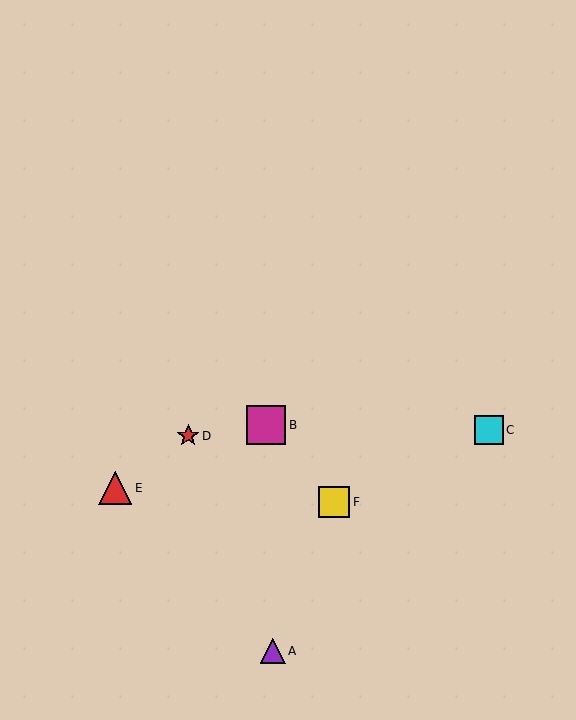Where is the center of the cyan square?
The center of the cyan square is at (489, 430).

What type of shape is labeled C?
Shape C is a cyan square.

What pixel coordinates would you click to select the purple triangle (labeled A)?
Click at (273, 651) to select the purple triangle A.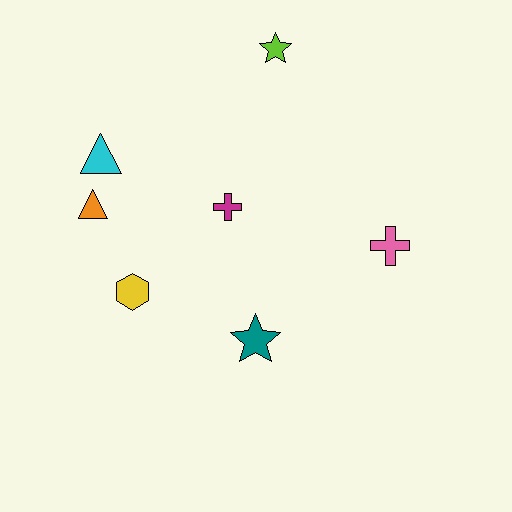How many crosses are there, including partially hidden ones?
There are 2 crosses.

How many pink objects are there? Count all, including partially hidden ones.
There is 1 pink object.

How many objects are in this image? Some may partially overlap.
There are 7 objects.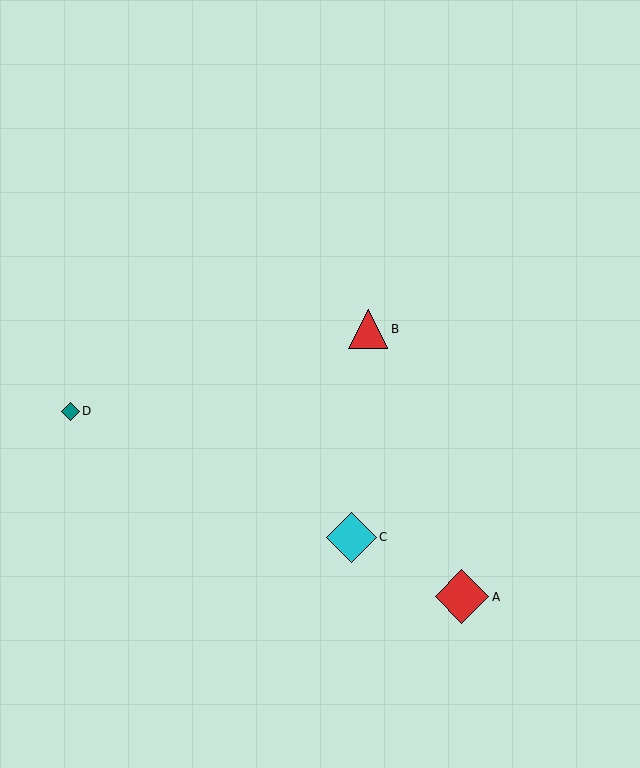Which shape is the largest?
The red diamond (labeled A) is the largest.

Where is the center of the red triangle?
The center of the red triangle is at (368, 329).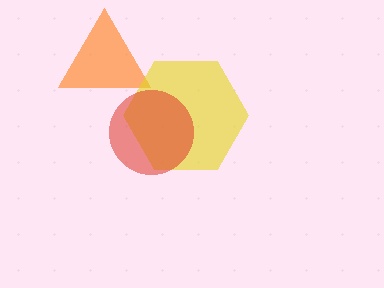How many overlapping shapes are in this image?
There are 3 overlapping shapes in the image.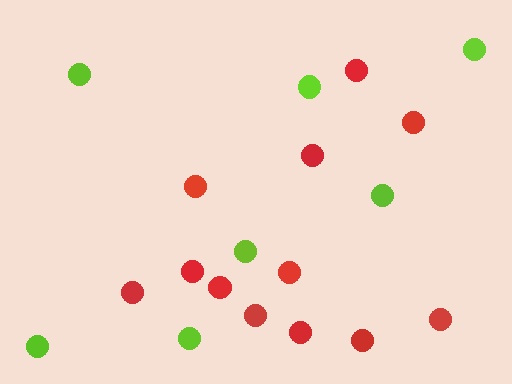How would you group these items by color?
There are 2 groups: one group of red circles (12) and one group of lime circles (7).